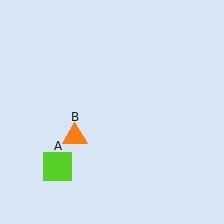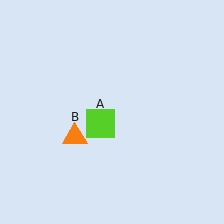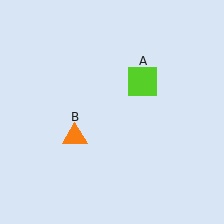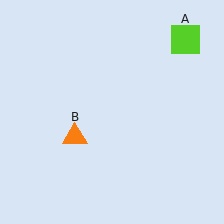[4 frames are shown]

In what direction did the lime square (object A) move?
The lime square (object A) moved up and to the right.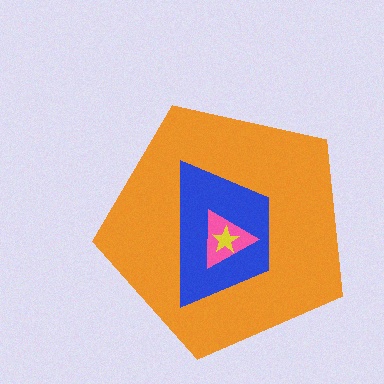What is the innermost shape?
The yellow star.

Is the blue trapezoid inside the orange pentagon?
Yes.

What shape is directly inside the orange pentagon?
The blue trapezoid.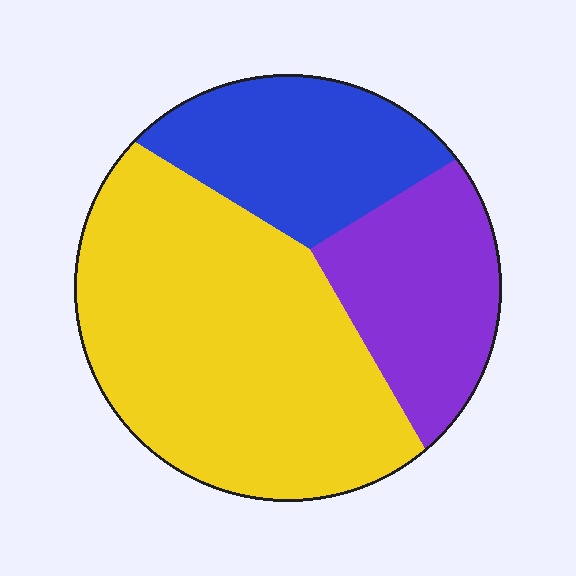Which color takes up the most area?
Yellow, at roughly 55%.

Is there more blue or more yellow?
Yellow.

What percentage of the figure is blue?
Blue covers 23% of the figure.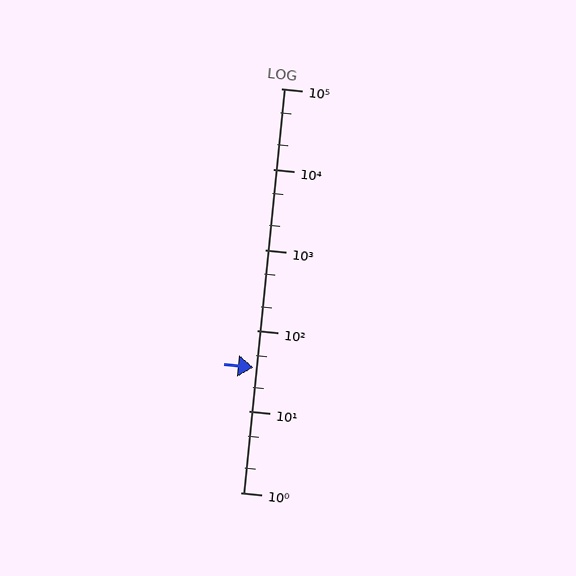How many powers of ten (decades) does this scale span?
The scale spans 5 decades, from 1 to 100000.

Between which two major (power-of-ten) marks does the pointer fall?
The pointer is between 10 and 100.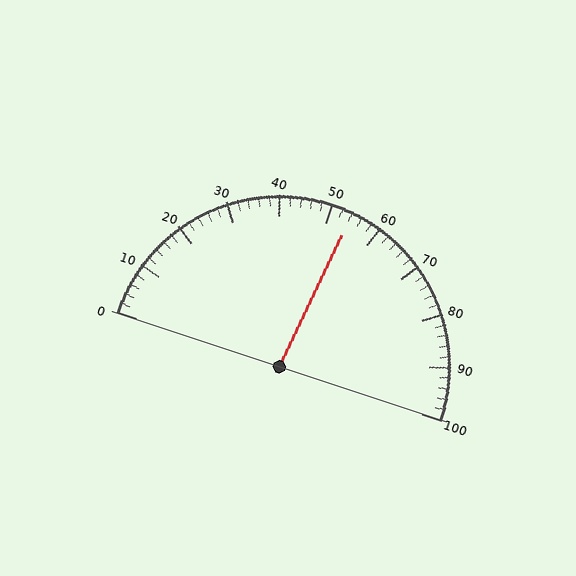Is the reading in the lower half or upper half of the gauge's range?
The reading is in the upper half of the range (0 to 100).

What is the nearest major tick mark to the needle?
The nearest major tick mark is 50.